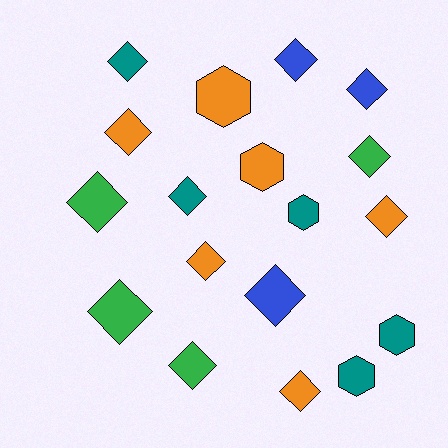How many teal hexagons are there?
There are 3 teal hexagons.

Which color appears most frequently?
Orange, with 6 objects.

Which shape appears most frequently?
Diamond, with 13 objects.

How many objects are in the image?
There are 18 objects.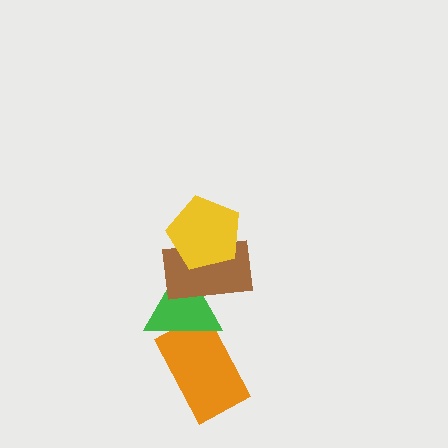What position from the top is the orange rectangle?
The orange rectangle is 4th from the top.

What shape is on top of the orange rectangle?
The green triangle is on top of the orange rectangle.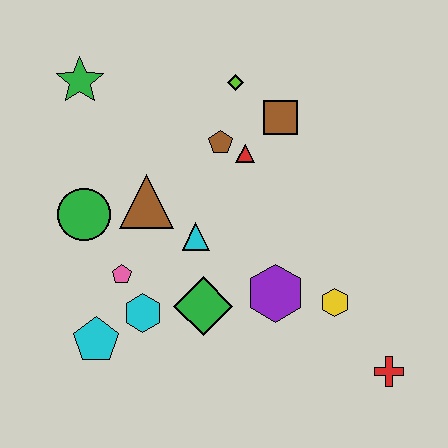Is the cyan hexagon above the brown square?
No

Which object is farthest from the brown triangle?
The red cross is farthest from the brown triangle.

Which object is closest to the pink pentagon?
The cyan hexagon is closest to the pink pentagon.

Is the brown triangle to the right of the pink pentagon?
Yes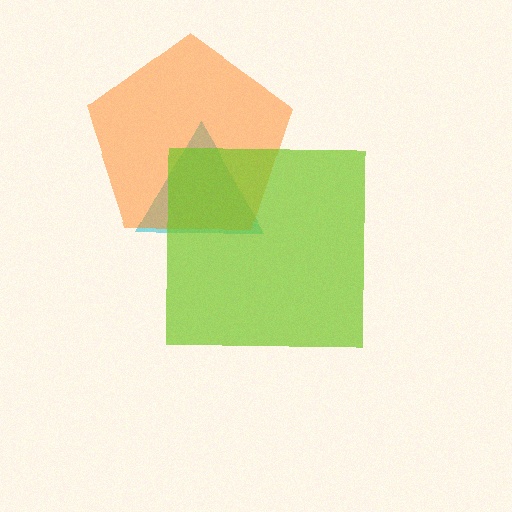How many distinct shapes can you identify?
There are 3 distinct shapes: a cyan triangle, an orange pentagon, a lime square.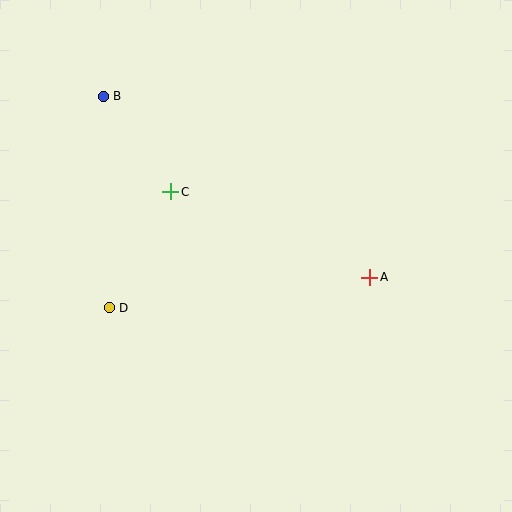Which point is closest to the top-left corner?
Point B is closest to the top-left corner.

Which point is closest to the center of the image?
Point C at (171, 192) is closest to the center.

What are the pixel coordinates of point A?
Point A is at (370, 277).